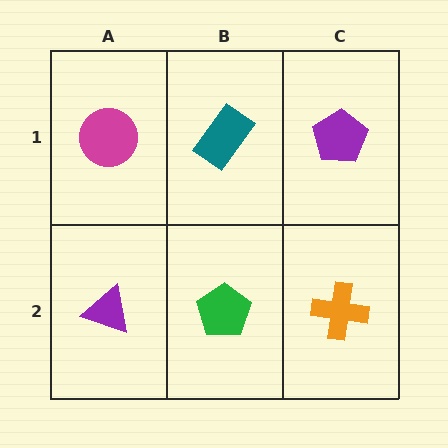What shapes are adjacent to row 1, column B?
A green pentagon (row 2, column B), a magenta circle (row 1, column A), a purple pentagon (row 1, column C).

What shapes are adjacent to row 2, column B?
A teal rectangle (row 1, column B), a purple triangle (row 2, column A), an orange cross (row 2, column C).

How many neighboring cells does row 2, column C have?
2.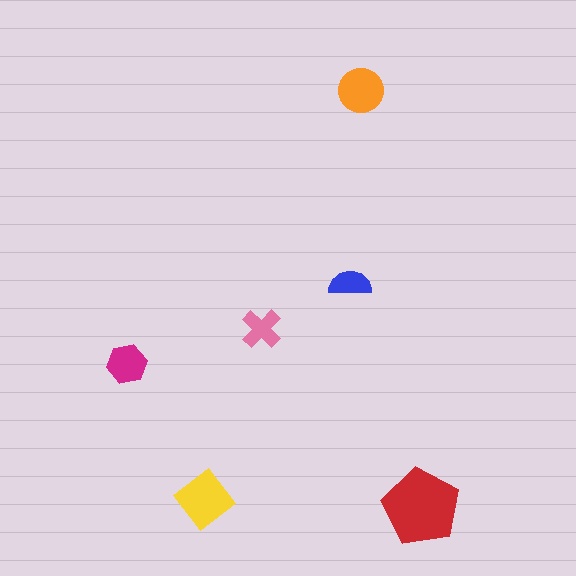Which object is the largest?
The red pentagon.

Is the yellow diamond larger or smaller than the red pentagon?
Smaller.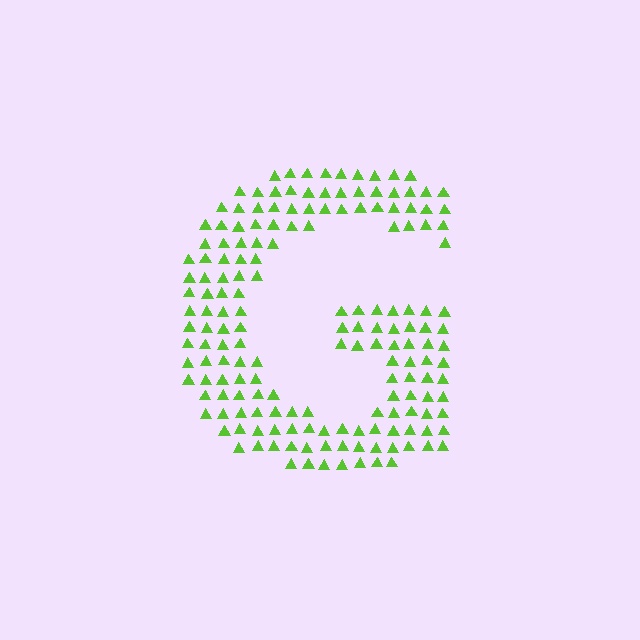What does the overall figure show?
The overall figure shows the letter G.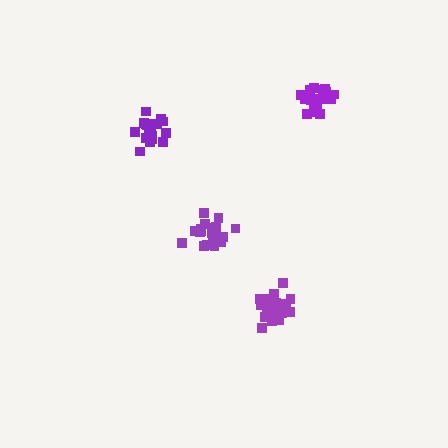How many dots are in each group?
Group 1: 20 dots, Group 2: 20 dots, Group 3: 21 dots, Group 4: 21 dots (82 total).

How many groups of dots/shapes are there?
There are 4 groups.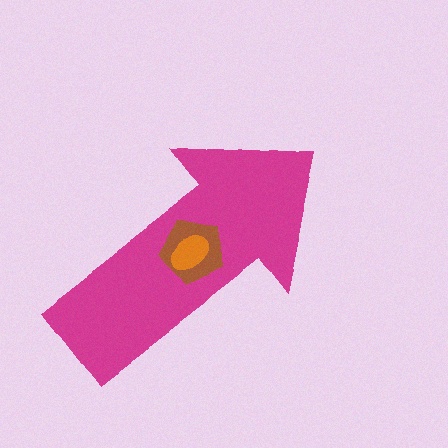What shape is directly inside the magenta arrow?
The brown pentagon.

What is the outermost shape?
The magenta arrow.